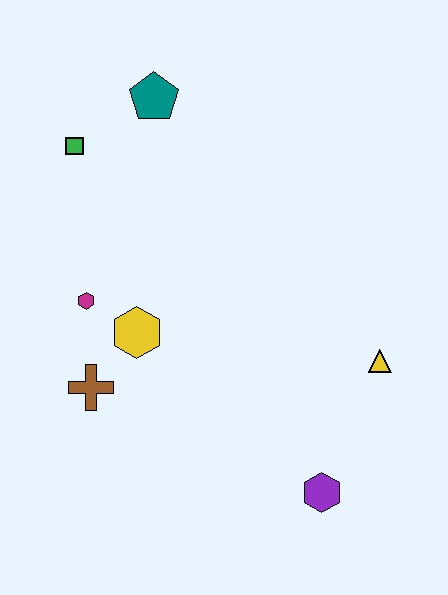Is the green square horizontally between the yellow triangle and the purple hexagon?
No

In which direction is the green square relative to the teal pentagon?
The green square is to the left of the teal pentagon.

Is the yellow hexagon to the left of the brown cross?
No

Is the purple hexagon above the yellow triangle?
No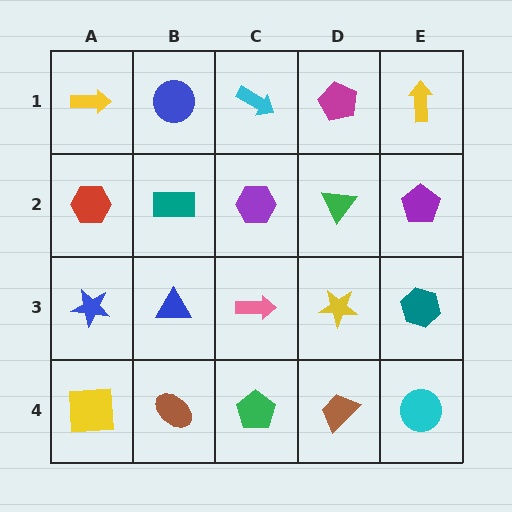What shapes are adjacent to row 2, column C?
A cyan arrow (row 1, column C), a pink arrow (row 3, column C), a teal rectangle (row 2, column B), a green triangle (row 2, column D).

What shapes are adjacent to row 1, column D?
A green triangle (row 2, column D), a cyan arrow (row 1, column C), a yellow arrow (row 1, column E).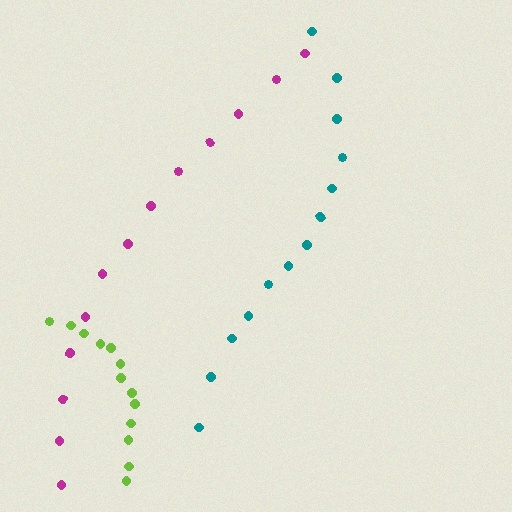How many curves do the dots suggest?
There are 3 distinct paths.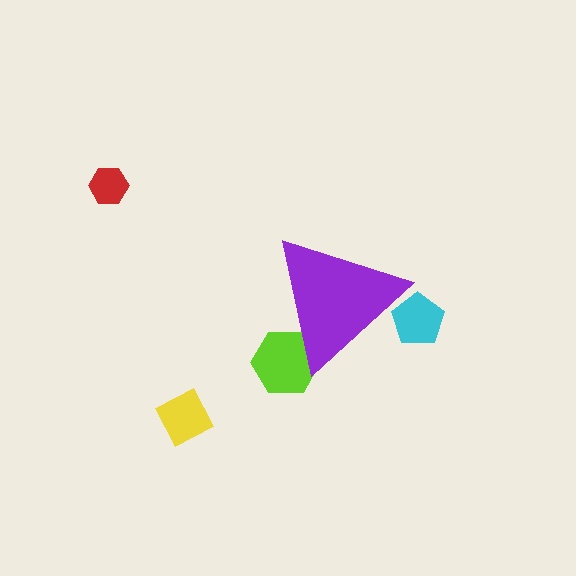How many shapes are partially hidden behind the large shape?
2 shapes are partially hidden.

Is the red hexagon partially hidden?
No, the red hexagon is fully visible.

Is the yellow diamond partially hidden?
No, the yellow diamond is fully visible.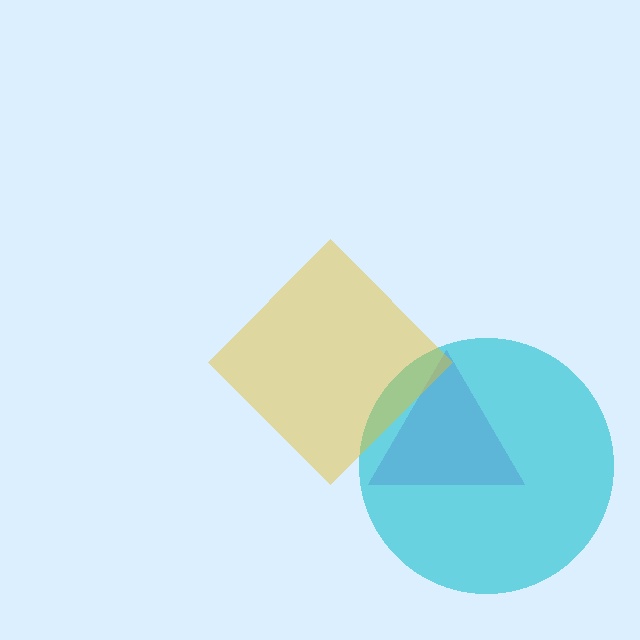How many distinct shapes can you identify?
There are 3 distinct shapes: a purple triangle, a cyan circle, a yellow diamond.